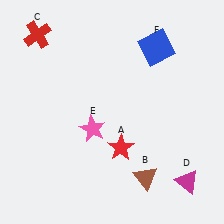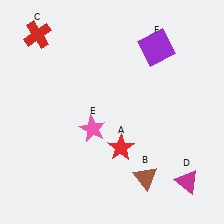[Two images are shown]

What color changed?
The square (F) changed from blue in Image 1 to purple in Image 2.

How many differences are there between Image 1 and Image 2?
There is 1 difference between the two images.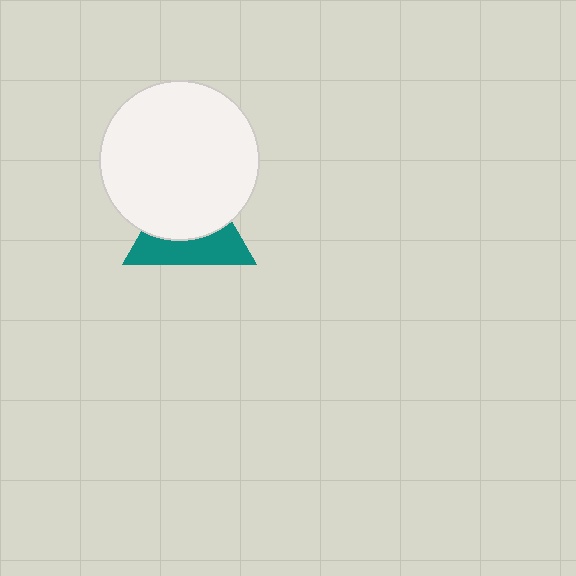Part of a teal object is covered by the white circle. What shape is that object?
It is a triangle.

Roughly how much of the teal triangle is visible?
A small part of it is visible (roughly 45%).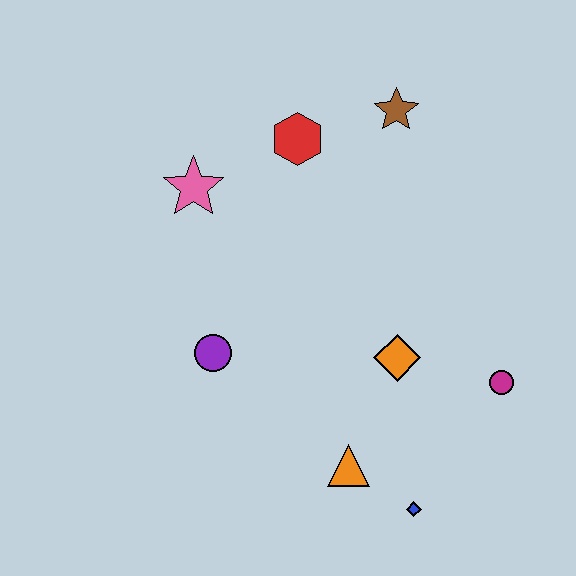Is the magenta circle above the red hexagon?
No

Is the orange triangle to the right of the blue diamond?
No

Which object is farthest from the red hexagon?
The blue diamond is farthest from the red hexagon.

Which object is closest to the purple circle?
The pink star is closest to the purple circle.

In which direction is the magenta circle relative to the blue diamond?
The magenta circle is above the blue diamond.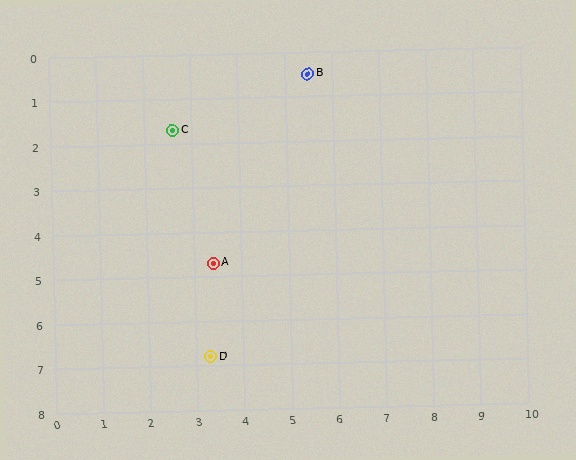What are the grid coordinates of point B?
Point B is at approximately (5.5, 0.5).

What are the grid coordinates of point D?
Point D is at approximately (3.3, 6.8).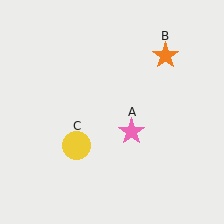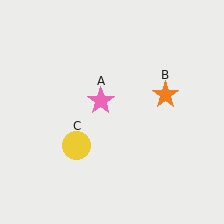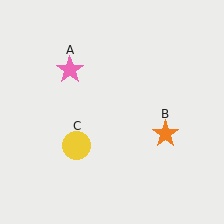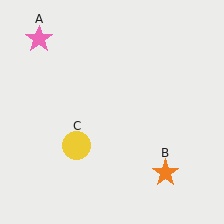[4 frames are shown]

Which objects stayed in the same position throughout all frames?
Yellow circle (object C) remained stationary.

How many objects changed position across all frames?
2 objects changed position: pink star (object A), orange star (object B).